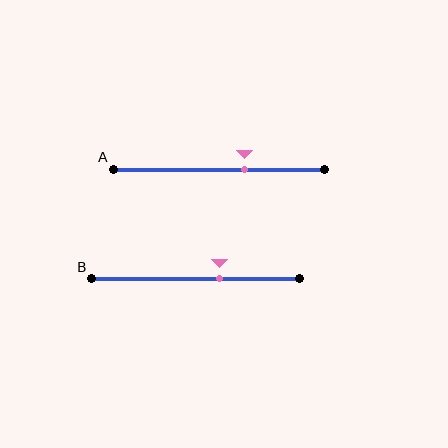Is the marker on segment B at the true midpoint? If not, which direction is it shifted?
No, the marker on segment B is shifted to the right by about 11% of the segment length.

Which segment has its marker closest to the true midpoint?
Segment B has its marker closest to the true midpoint.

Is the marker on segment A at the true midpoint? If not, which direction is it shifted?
No, the marker on segment A is shifted to the right by about 12% of the segment length.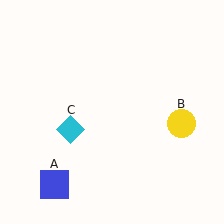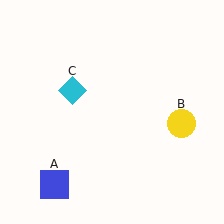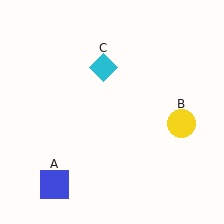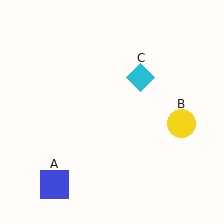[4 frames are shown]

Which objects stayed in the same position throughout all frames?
Blue square (object A) and yellow circle (object B) remained stationary.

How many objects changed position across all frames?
1 object changed position: cyan diamond (object C).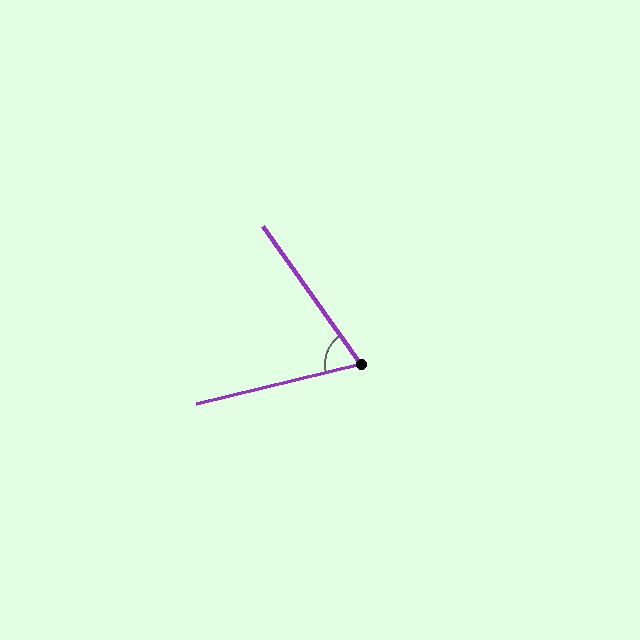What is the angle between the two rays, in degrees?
Approximately 68 degrees.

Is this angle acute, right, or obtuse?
It is acute.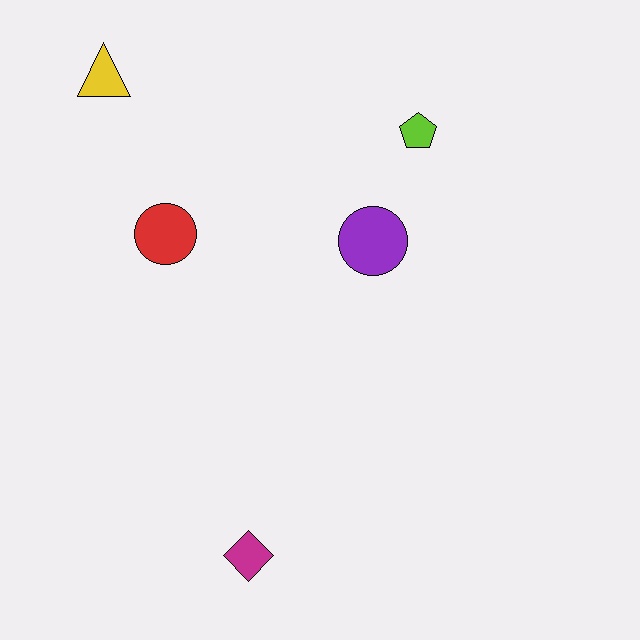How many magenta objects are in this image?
There is 1 magenta object.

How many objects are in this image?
There are 5 objects.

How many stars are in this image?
There are no stars.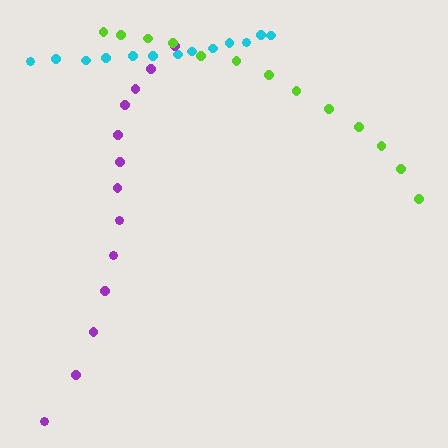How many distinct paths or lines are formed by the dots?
There are 3 distinct paths.